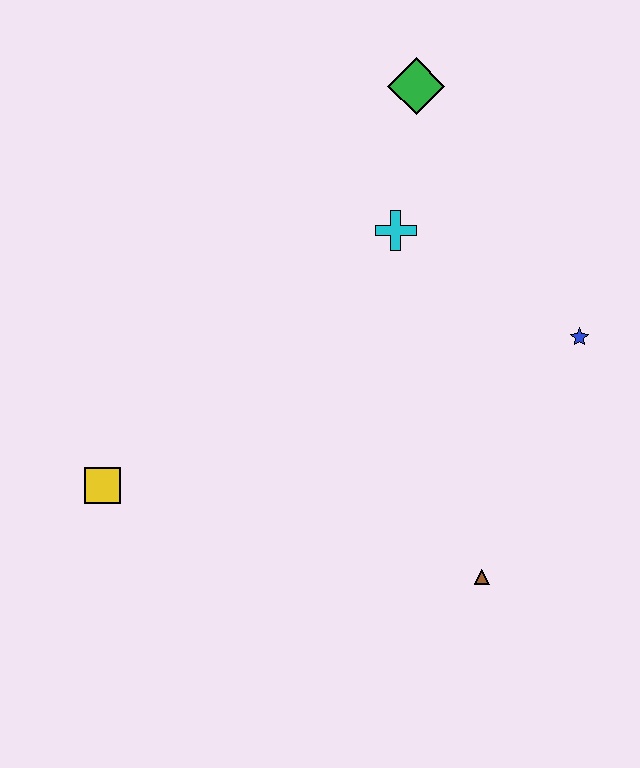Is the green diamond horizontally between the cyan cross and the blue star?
Yes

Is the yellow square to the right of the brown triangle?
No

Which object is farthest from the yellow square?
The green diamond is farthest from the yellow square.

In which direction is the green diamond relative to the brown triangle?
The green diamond is above the brown triangle.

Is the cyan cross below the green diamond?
Yes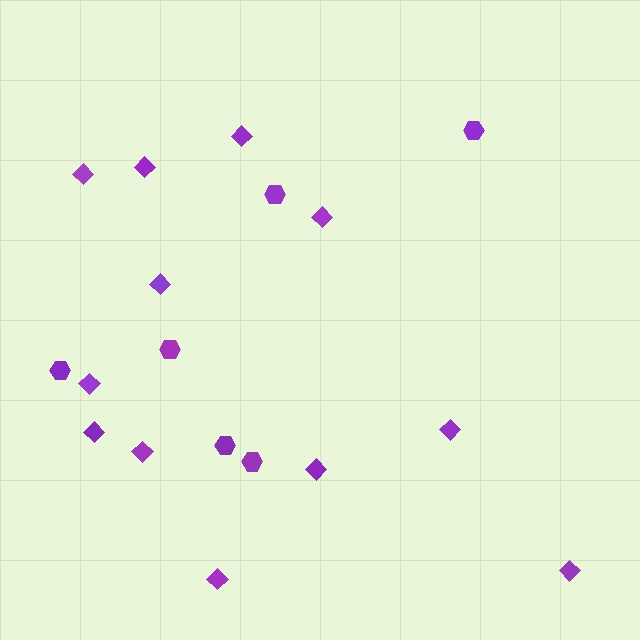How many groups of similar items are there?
There are 2 groups: one group of diamonds (12) and one group of hexagons (6).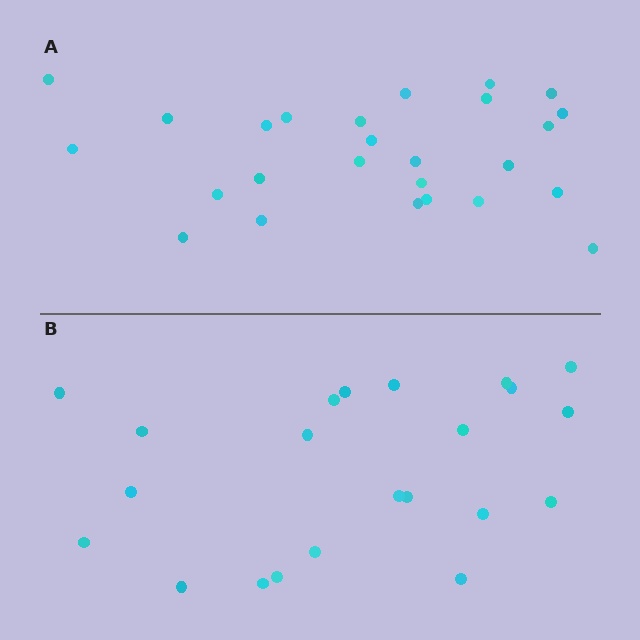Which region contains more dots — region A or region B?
Region A (the top region) has more dots.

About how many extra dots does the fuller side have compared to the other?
Region A has about 4 more dots than region B.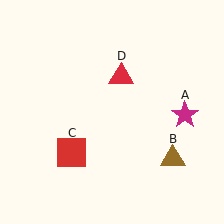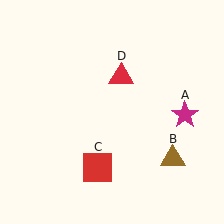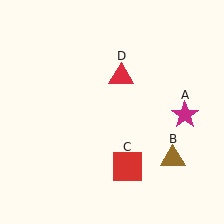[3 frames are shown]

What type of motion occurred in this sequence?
The red square (object C) rotated counterclockwise around the center of the scene.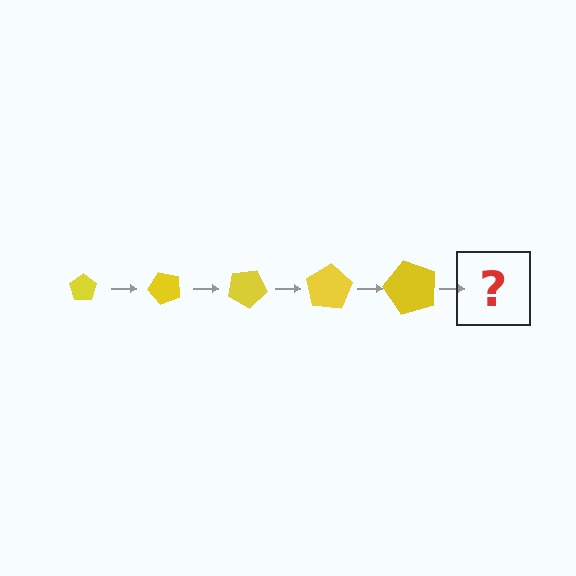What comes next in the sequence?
The next element should be a pentagon, larger than the previous one and rotated 250 degrees from the start.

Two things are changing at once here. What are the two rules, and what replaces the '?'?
The two rules are that the pentagon grows larger each step and it rotates 50 degrees each step. The '?' should be a pentagon, larger than the previous one and rotated 250 degrees from the start.